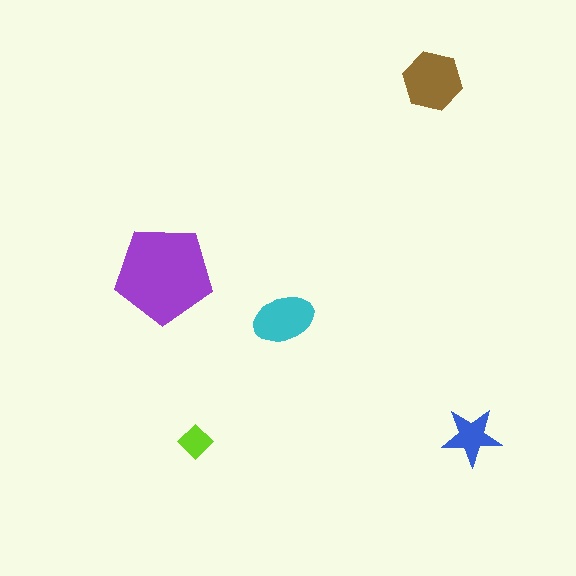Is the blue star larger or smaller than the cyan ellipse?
Smaller.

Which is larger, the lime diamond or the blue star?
The blue star.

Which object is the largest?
The purple pentagon.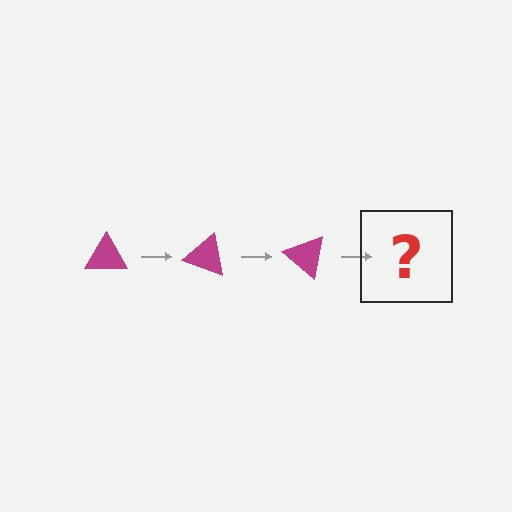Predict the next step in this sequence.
The next step is a magenta triangle rotated 60 degrees.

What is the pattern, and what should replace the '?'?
The pattern is that the triangle rotates 20 degrees each step. The '?' should be a magenta triangle rotated 60 degrees.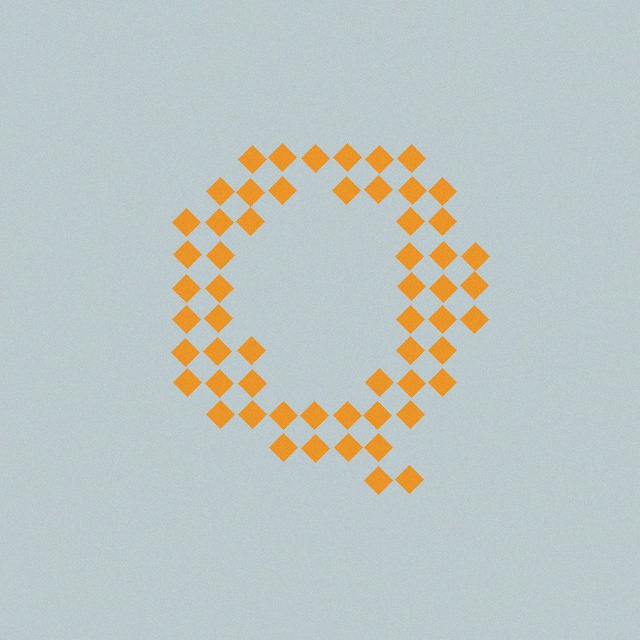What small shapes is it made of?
It is made of small diamonds.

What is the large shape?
The large shape is the letter Q.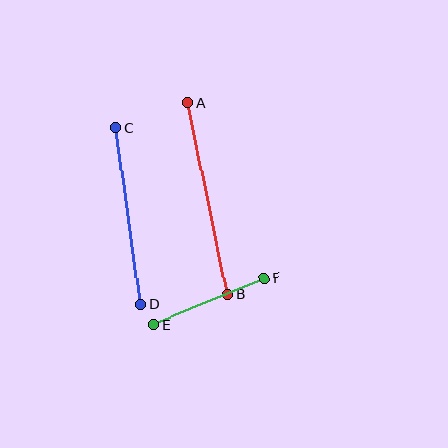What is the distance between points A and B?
The distance is approximately 195 pixels.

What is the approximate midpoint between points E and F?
The midpoint is at approximately (209, 301) pixels.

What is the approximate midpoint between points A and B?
The midpoint is at approximately (208, 199) pixels.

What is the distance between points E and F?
The distance is approximately 120 pixels.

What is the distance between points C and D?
The distance is approximately 178 pixels.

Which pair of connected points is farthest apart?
Points A and B are farthest apart.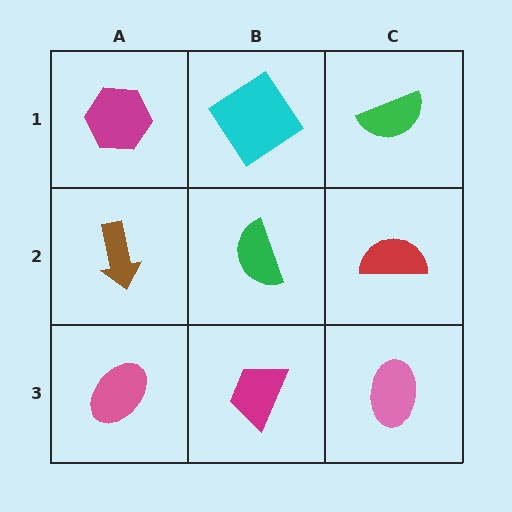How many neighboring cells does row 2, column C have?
3.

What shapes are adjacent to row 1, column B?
A green semicircle (row 2, column B), a magenta hexagon (row 1, column A), a green semicircle (row 1, column C).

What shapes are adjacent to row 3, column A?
A brown arrow (row 2, column A), a magenta trapezoid (row 3, column B).